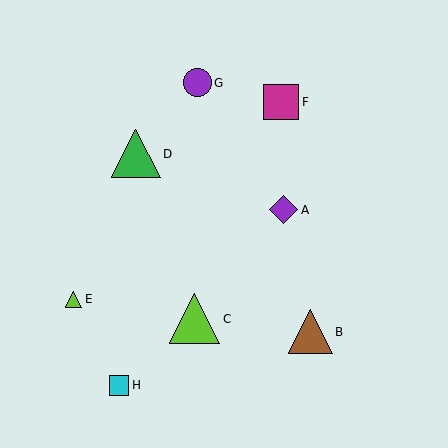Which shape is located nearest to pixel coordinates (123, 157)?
The green triangle (labeled D) at (136, 154) is nearest to that location.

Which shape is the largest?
The lime triangle (labeled C) is the largest.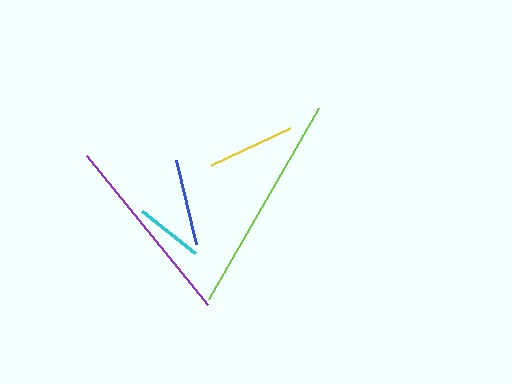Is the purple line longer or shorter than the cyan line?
The purple line is longer than the cyan line.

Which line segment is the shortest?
The cyan line is the shortest at approximately 68 pixels.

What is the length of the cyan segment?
The cyan segment is approximately 68 pixels long.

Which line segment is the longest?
The lime line is the longest at approximately 221 pixels.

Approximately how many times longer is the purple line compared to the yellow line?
The purple line is approximately 2.2 times the length of the yellow line.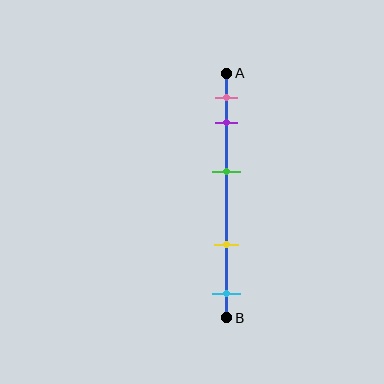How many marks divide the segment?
There are 5 marks dividing the segment.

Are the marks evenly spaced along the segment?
No, the marks are not evenly spaced.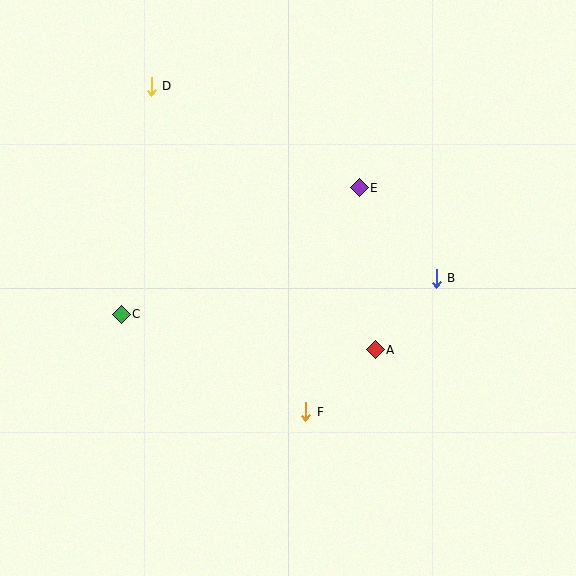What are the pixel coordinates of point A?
Point A is at (375, 350).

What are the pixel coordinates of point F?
Point F is at (306, 412).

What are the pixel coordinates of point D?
Point D is at (151, 87).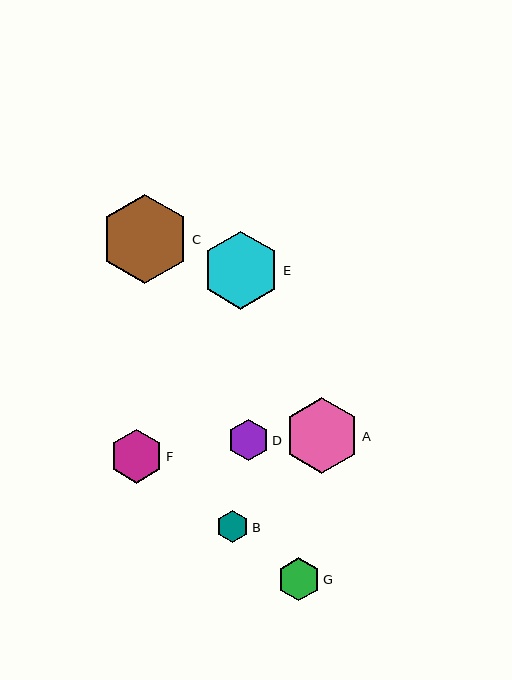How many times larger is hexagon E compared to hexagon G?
Hexagon E is approximately 1.8 times the size of hexagon G.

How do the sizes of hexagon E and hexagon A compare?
Hexagon E and hexagon A are approximately the same size.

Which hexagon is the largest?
Hexagon C is the largest with a size of approximately 89 pixels.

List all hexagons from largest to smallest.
From largest to smallest: C, E, A, F, G, D, B.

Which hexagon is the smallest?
Hexagon B is the smallest with a size of approximately 32 pixels.